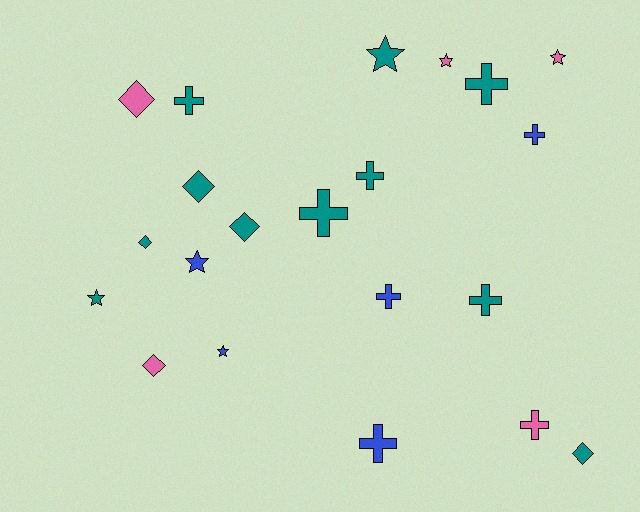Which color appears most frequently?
Teal, with 11 objects.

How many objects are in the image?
There are 21 objects.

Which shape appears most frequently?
Cross, with 9 objects.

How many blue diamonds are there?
There are no blue diamonds.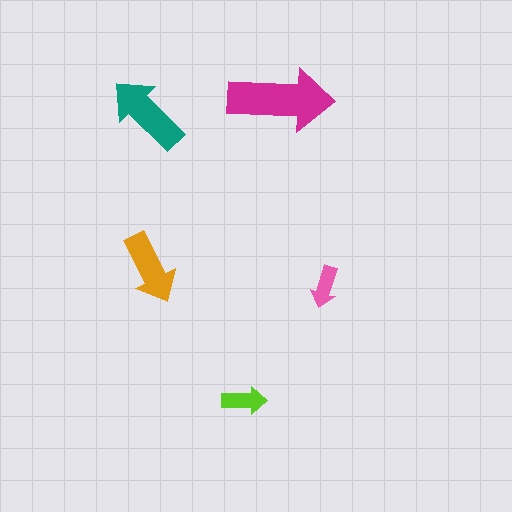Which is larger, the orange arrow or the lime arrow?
The orange one.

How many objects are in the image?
There are 5 objects in the image.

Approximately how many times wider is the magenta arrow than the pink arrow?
About 2.5 times wider.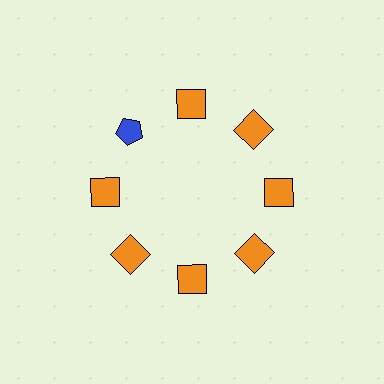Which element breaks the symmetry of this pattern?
The blue pentagon at roughly the 10 o'clock position breaks the symmetry. All other shapes are orange squares.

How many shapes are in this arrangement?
There are 8 shapes arranged in a ring pattern.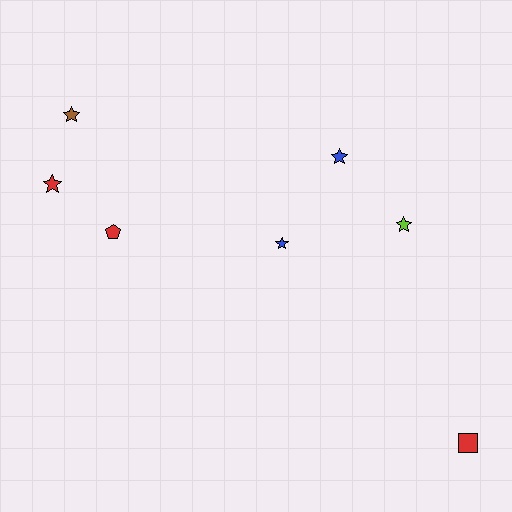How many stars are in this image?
There are 5 stars.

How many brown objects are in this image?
There is 1 brown object.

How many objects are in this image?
There are 7 objects.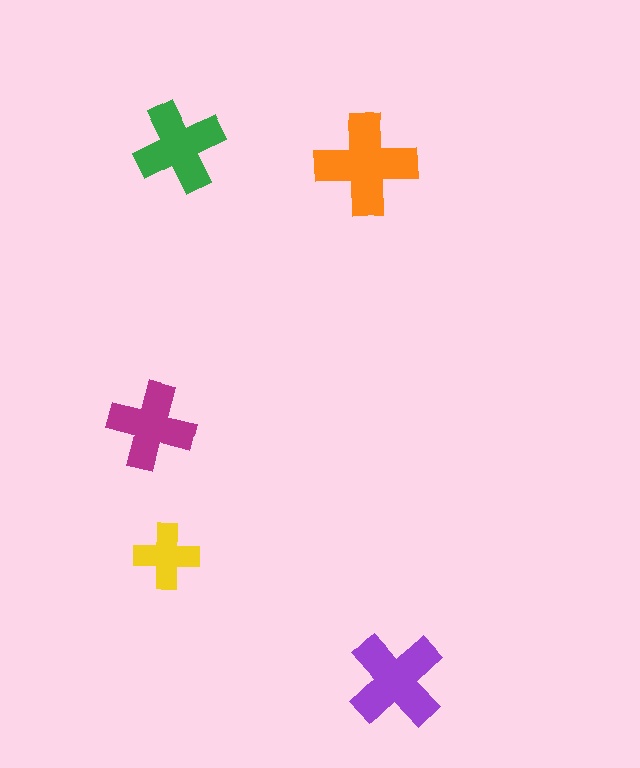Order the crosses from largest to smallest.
the orange one, the purple one, the green one, the magenta one, the yellow one.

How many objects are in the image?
There are 5 objects in the image.